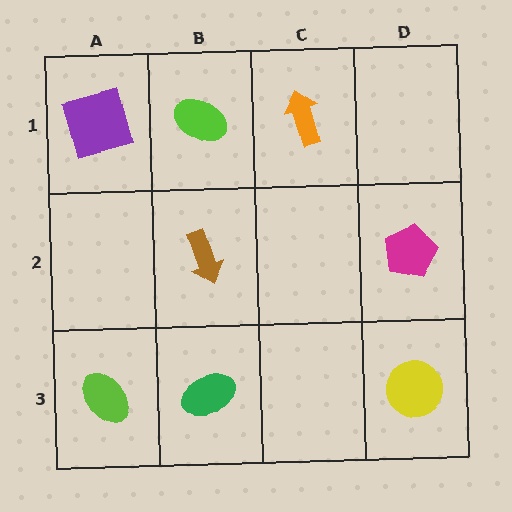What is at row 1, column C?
An orange arrow.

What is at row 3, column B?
A green ellipse.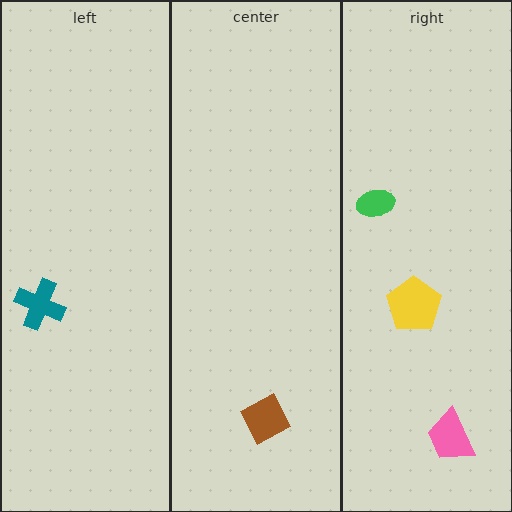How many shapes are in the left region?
1.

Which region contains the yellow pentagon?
The right region.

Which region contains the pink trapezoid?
The right region.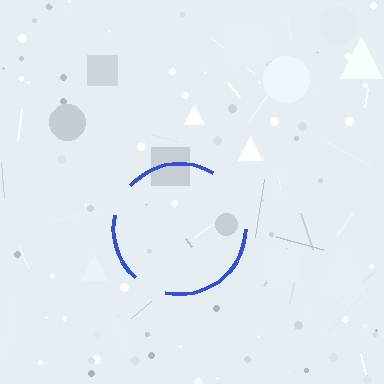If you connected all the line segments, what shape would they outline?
They would outline a circle.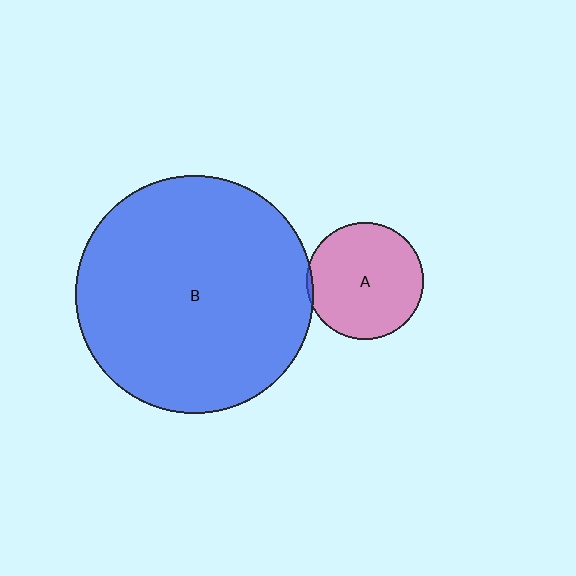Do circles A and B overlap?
Yes.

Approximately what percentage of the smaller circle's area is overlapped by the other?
Approximately 5%.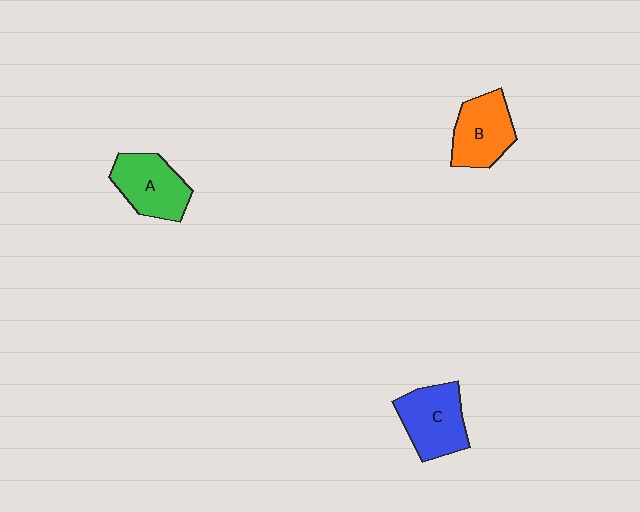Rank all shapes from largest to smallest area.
From largest to smallest: C (blue), A (green), B (orange).